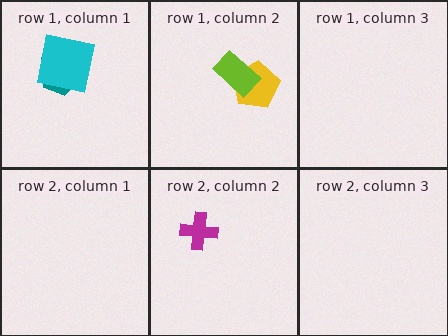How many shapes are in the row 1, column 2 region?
2.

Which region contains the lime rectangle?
The row 1, column 2 region.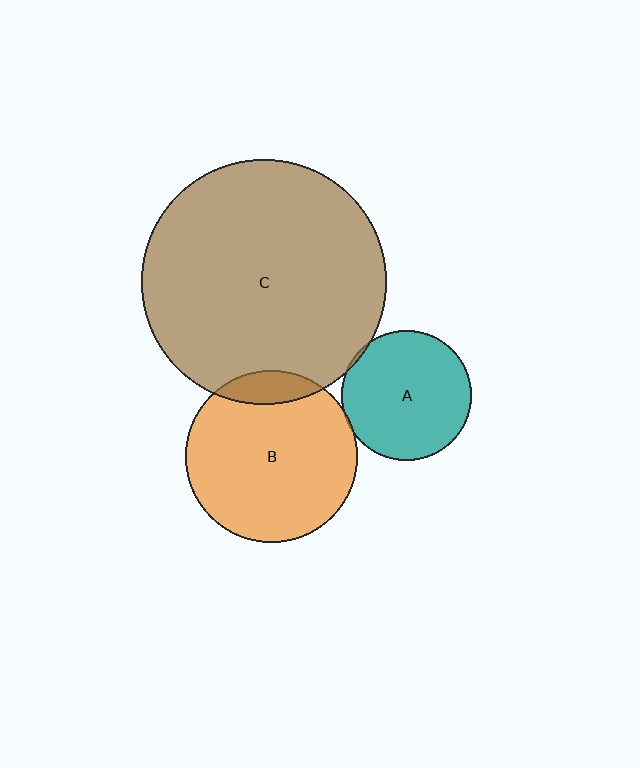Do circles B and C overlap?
Yes.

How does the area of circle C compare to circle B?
Approximately 2.0 times.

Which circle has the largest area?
Circle C (brown).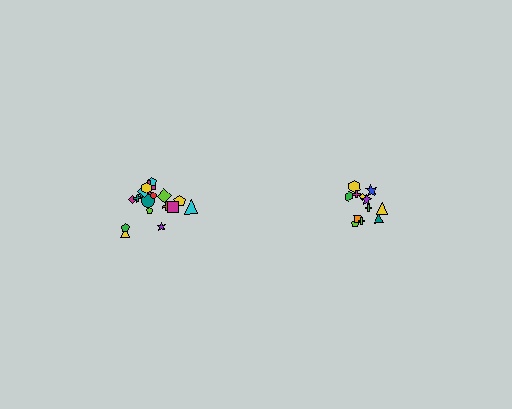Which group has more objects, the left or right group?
The left group.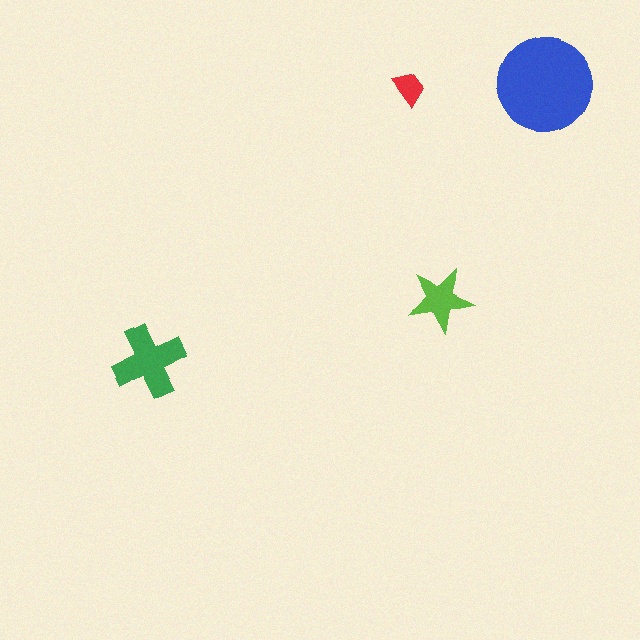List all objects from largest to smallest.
The blue circle, the green cross, the lime star, the red trapezoid.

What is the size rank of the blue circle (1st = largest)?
1st.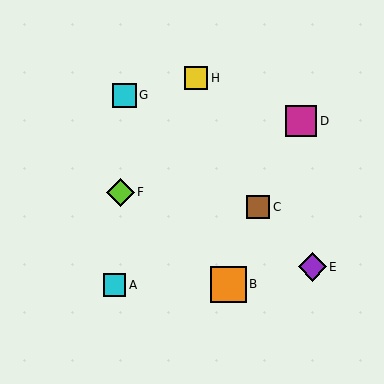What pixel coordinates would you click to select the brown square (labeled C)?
Click at (258, 207) to select the brown square C.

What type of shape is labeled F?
Shape F is a lime diamond.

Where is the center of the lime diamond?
The center of the lime diamond is at (120, 192).